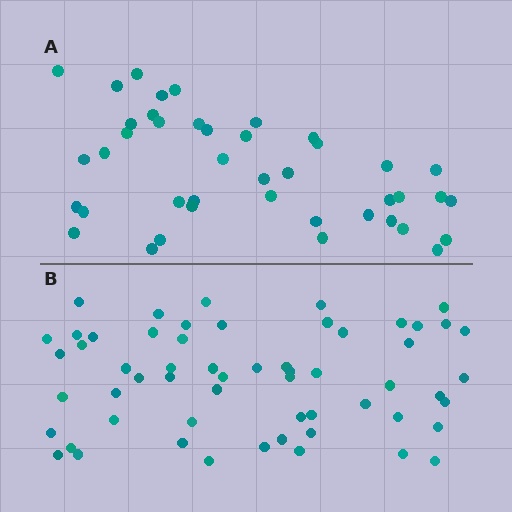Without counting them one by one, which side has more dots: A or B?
Region B (the bottom region) has more dots.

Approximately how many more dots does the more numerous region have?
Region B has approximately 15 more dots than region A.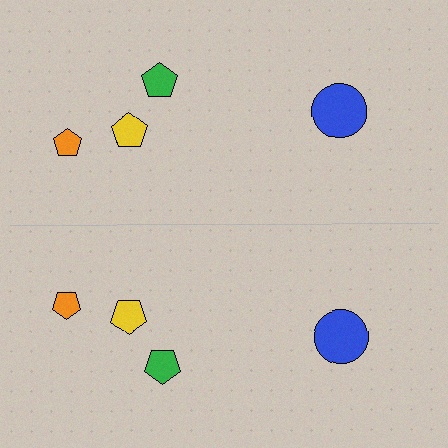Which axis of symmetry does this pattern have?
The pattern has a horizontal axis of symmetry running through the center of the image.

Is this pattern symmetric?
Yes, this pattern has bilateral (reflection) symmetry.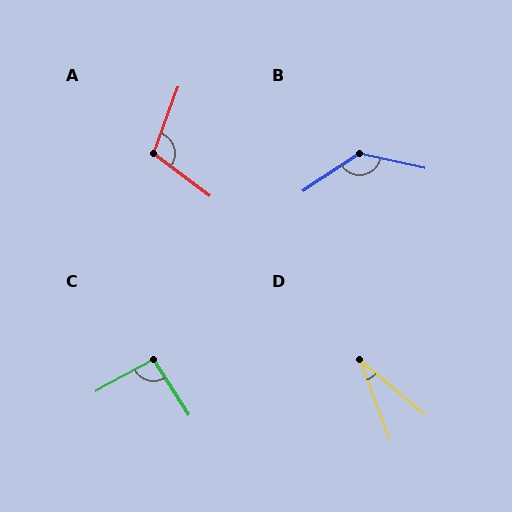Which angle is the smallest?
D, at approximately 29 degrees.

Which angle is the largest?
B, at approximately 134 degrees.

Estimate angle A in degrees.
Approximately 107 degrees.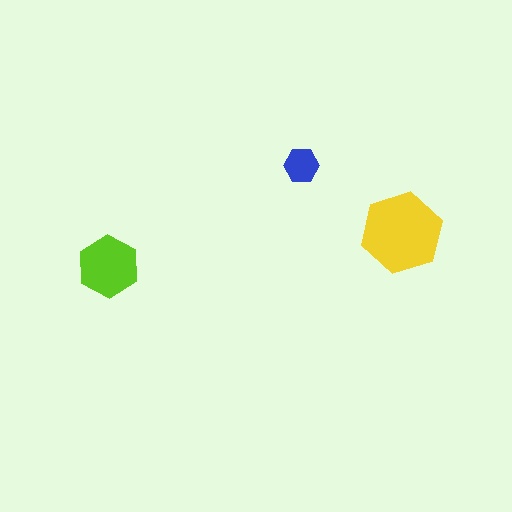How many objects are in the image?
There are 3 objects in the image.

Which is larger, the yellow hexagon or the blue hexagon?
The yellow one.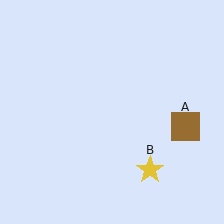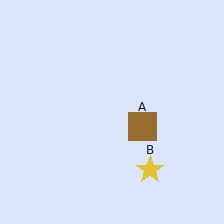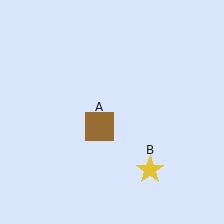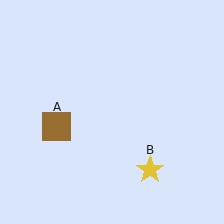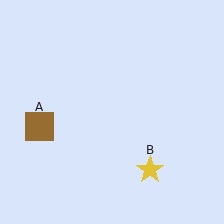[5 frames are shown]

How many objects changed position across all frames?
1 object changed position: brown square (object A).